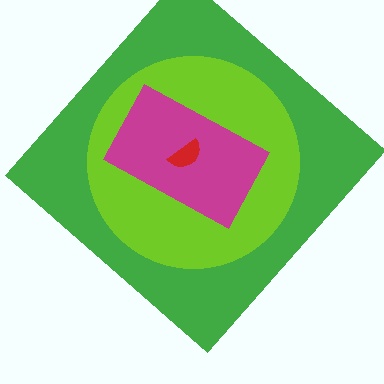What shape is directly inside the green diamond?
The lime circle.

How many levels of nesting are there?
4.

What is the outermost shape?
The green diamond.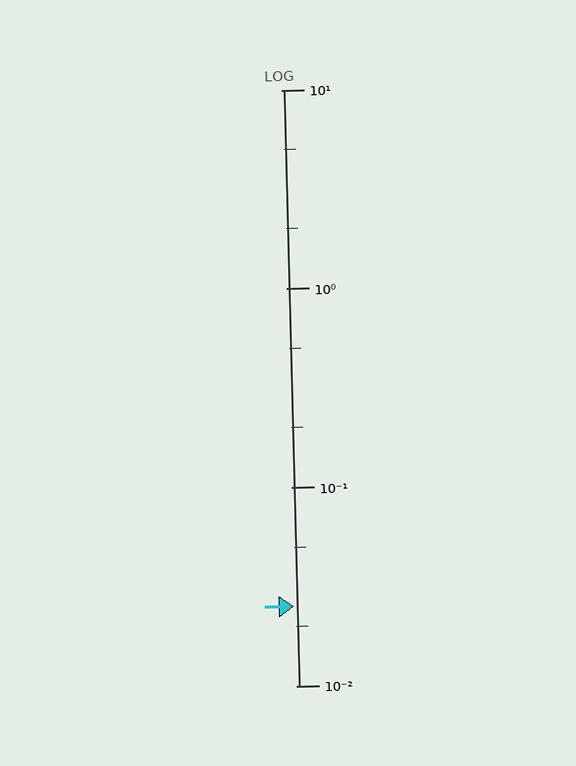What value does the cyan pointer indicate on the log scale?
The pointer indicates approximately 0.025.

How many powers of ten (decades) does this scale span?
The scale spans 3 decades, from 0.01 to 10.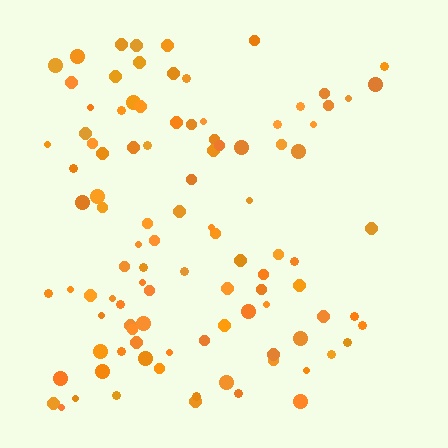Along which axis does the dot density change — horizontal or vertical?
Horizontal.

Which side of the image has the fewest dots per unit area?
The right.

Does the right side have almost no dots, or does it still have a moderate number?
Still a moderate number, just noticeably fewer than the left.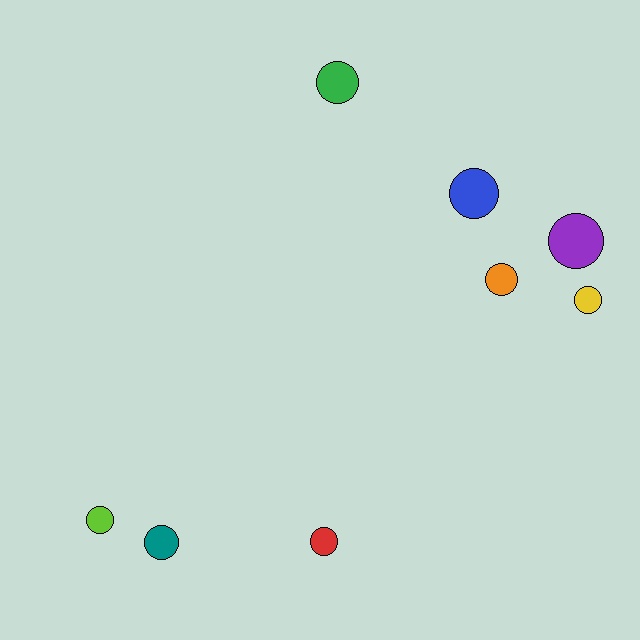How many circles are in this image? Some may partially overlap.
There are 8 circles.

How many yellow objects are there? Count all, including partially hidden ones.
There is 1 yellow object.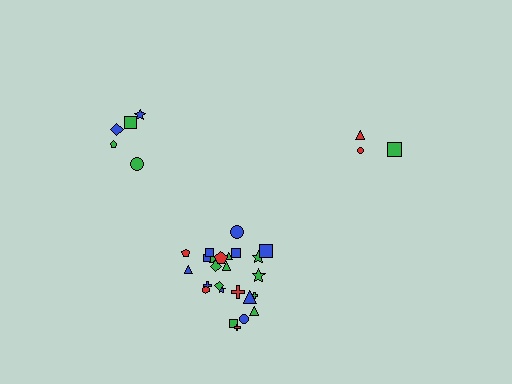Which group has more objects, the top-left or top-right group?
The top-left group.